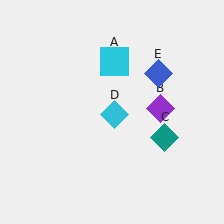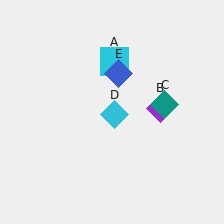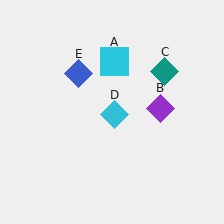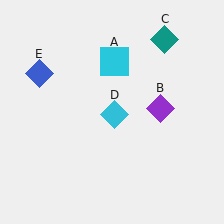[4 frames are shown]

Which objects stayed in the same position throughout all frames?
Cyan square (object A) and purple diamond (object B) and cyan diamond (object D) remained stationary.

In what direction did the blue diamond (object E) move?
The blue diamond (object E) moved left.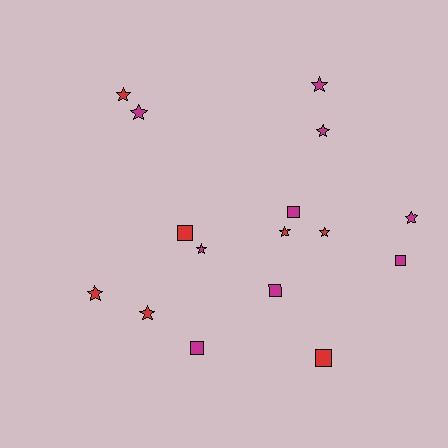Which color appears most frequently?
Magenta, with 9 objects.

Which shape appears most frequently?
Star, with 10 objects.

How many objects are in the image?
There are 16 objects.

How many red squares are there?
There are 2 red squares.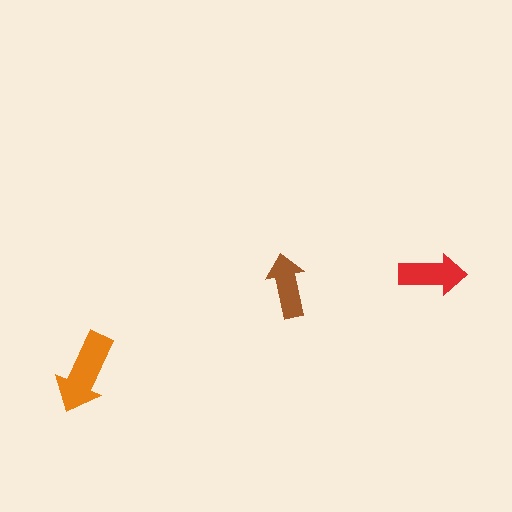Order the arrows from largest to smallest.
the orange one, the red one, the brown one.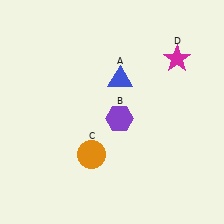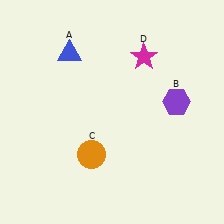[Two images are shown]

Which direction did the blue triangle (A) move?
The blue triangle (A) moved left.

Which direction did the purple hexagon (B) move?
The purple hexagon (B) moved right.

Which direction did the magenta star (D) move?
The magenta star (D) moved left.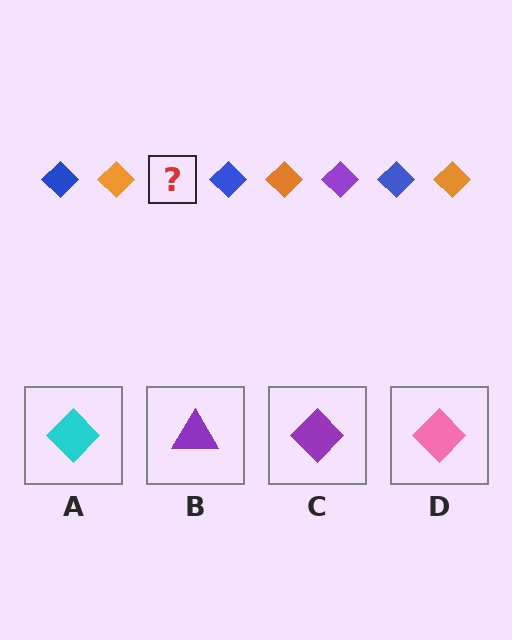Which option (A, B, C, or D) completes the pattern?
C.